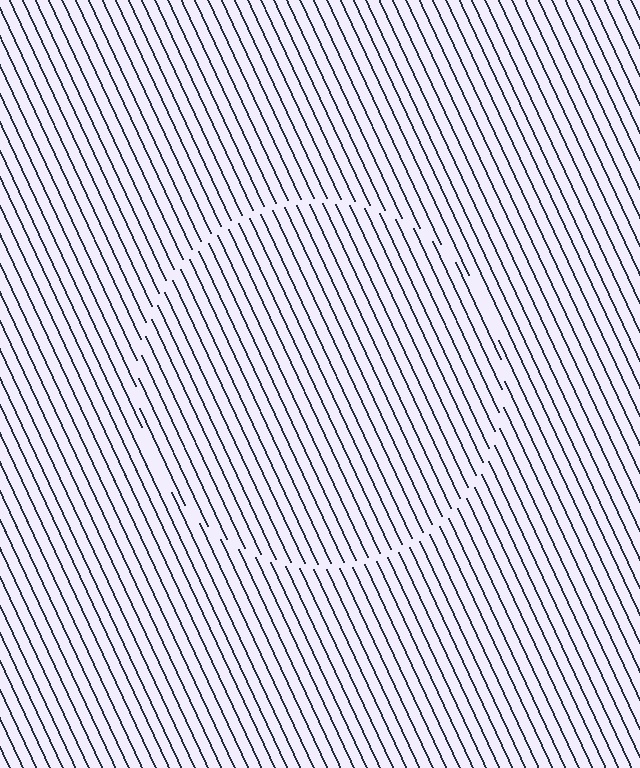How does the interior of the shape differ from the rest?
The interior of the shape contains the same grating, shifted by half a period — the contour is defined by the phase discontinuity where line-ends from the inner and outer gratings abut.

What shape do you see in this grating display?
An illusory circle. The interior of the shape contains the same grating, shifted by half a period — the contour is defined by the phase discontinuity where line-ends from the inner and outer gratings abut.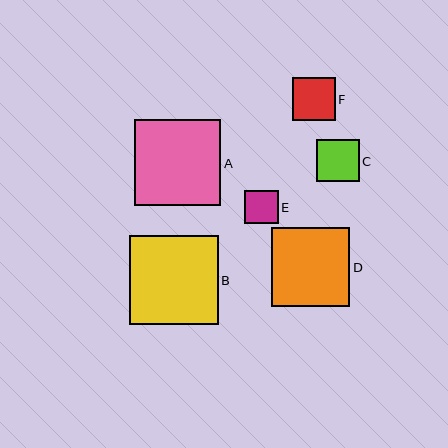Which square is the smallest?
Square E is the smallest with a size of approximately 33 pixels.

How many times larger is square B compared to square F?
Square B is approximately 2.1 times the size of square F.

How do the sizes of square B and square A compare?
Square B and square A are approximately the same size.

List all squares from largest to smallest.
From largest to smallest: B, A, D, F, C, E.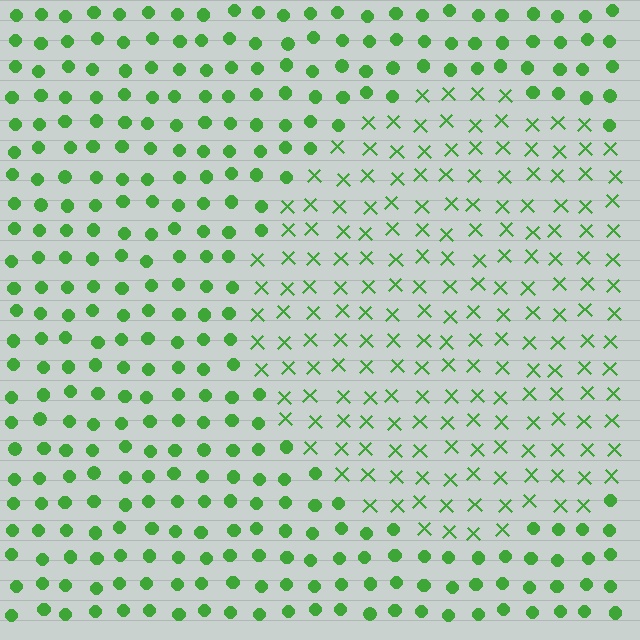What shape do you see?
I see a circle.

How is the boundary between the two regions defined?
The boundary is defined by a change in element shape: X marks inside vs. circles outside. All elements share the same color and spacing.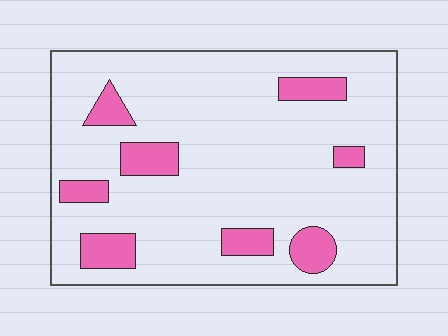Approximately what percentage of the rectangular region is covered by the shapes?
Approximately 15%.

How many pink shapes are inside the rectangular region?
8.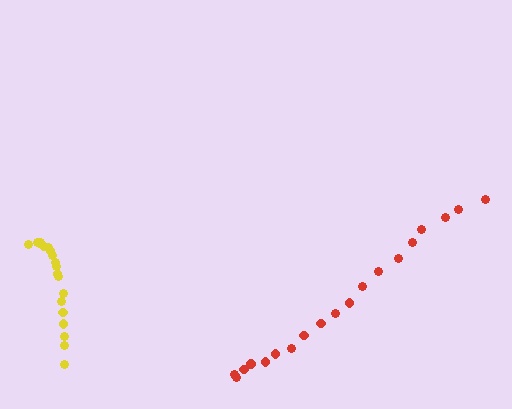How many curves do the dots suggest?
There are 2 distinct paths.